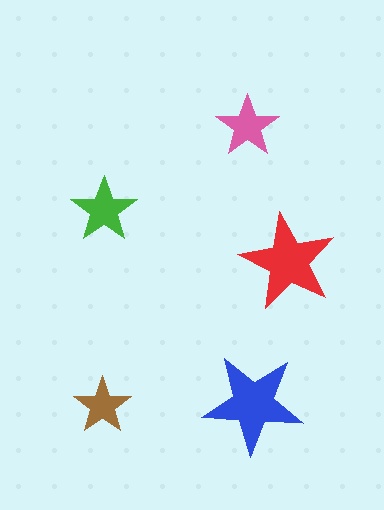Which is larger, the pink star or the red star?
The red one.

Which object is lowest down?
The brown star is bottommost.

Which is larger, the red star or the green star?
The red one.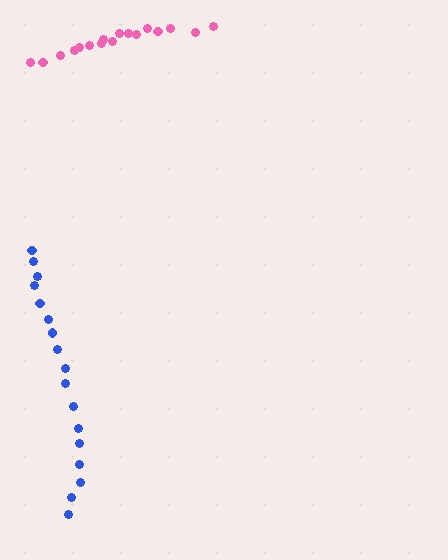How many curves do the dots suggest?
There are 2 distinct paths.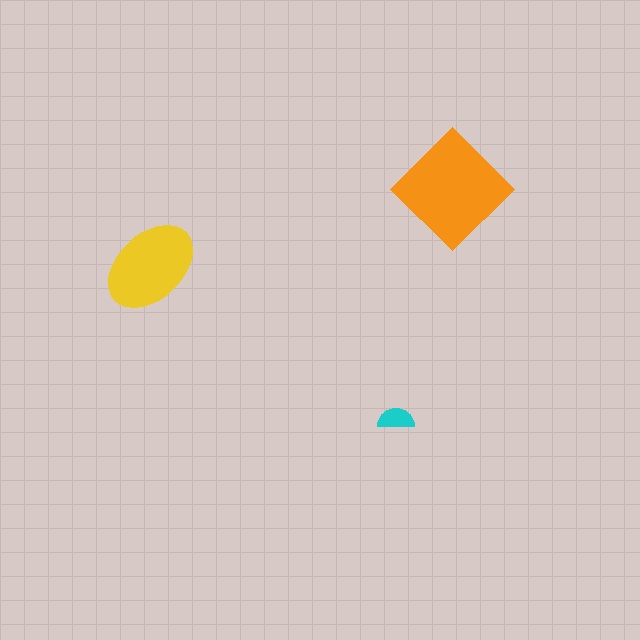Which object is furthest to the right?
The orange diamond is rightmost.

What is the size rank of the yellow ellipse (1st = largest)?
2nd.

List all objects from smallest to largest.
The cyan semicircle, the yellow ellipse, the orange diamond.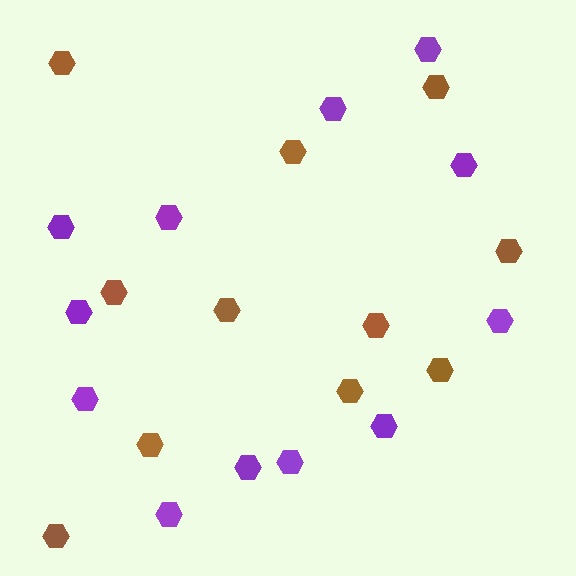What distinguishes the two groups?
There are 2 groups: one group of brown hexagons (11) and one group of purple hexagons (12).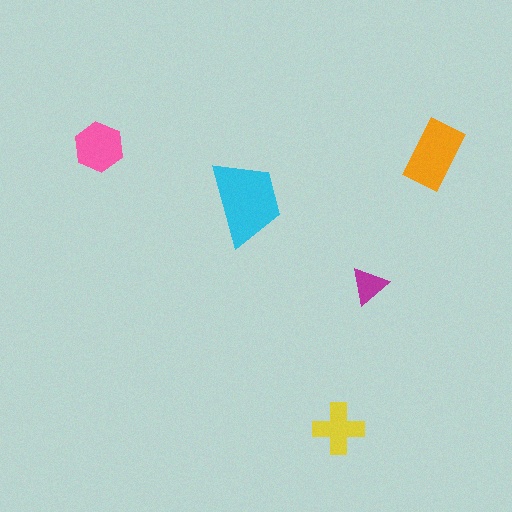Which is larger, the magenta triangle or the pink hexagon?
The pink hexagon.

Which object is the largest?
The cyan trapezoid.